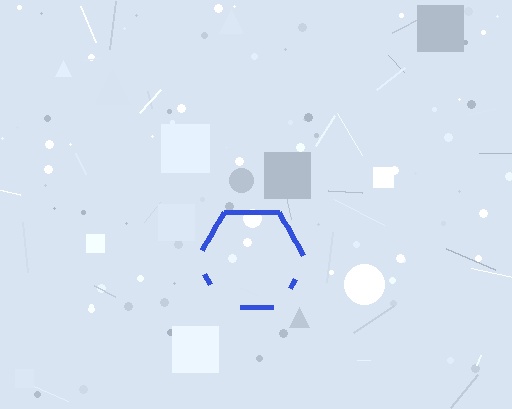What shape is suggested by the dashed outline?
The dashed outline suggests a hexagon.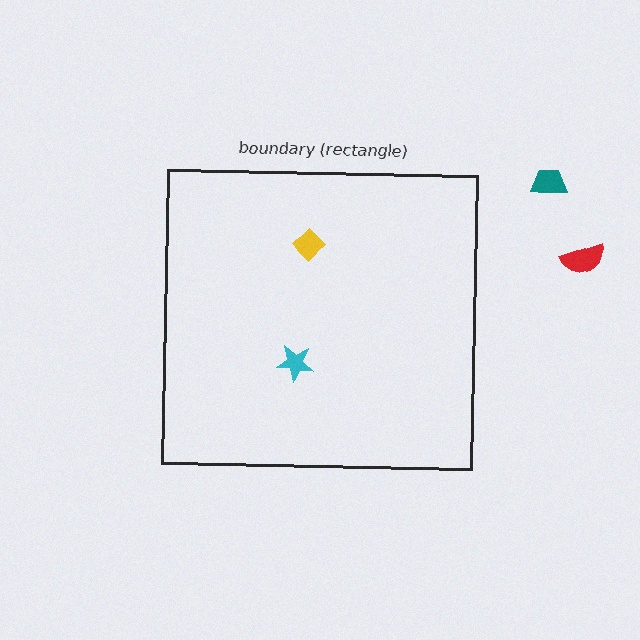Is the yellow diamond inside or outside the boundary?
Inside.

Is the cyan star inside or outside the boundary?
Inside.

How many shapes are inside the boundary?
2 inside, 2 outside.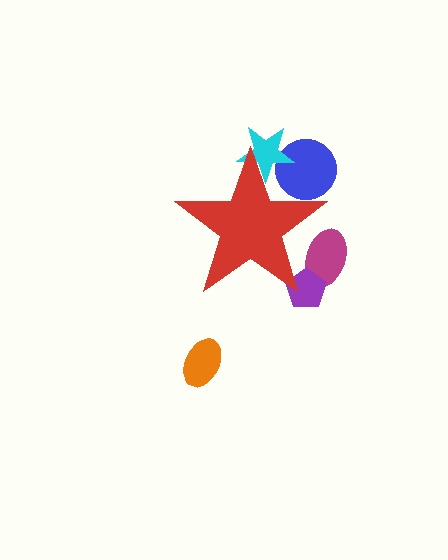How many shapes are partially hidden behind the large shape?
4 shapes are partially hidden.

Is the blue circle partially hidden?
Yes, the blue circle is partially hidden behind the red star.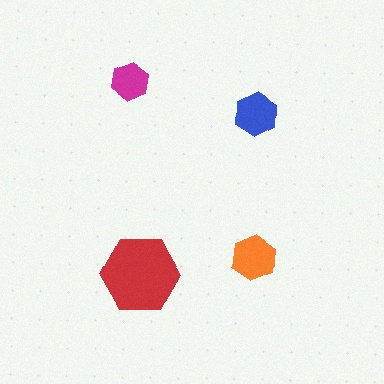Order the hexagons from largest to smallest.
the red one, the orange one, the blue one, the magenta one.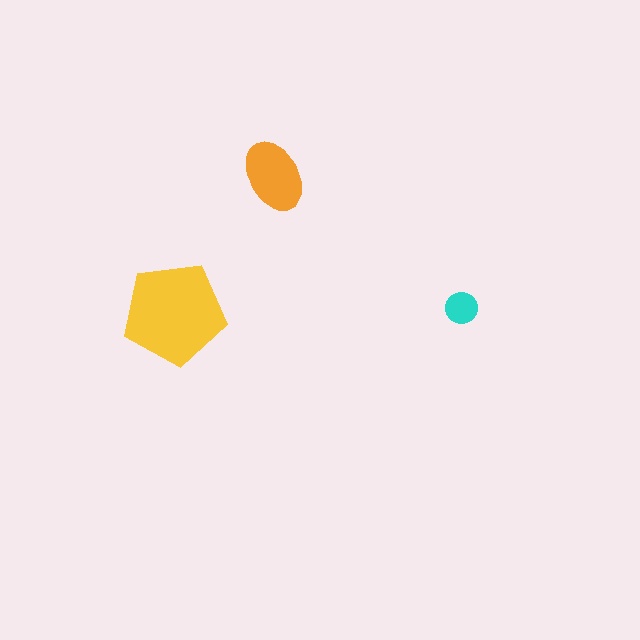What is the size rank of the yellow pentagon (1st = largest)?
1st.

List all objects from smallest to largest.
The cyan circle, the orange ellipse, the yellow pentagon.